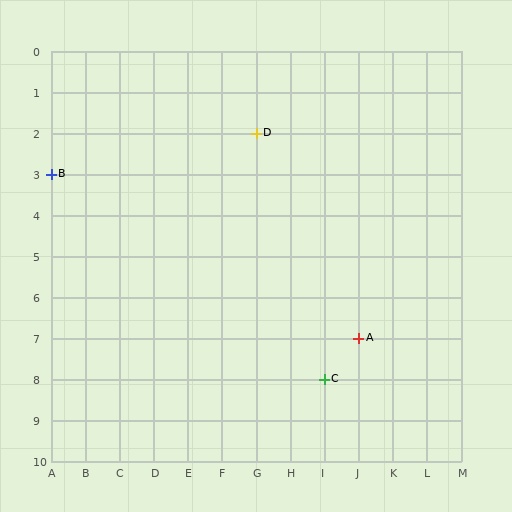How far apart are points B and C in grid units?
Points B and C are 8 columns and 5 rows apart (about 9.4 grid units diagonally).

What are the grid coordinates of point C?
Point C is at grid coordinates (I, 8).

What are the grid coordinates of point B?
Point B is at grid coordinates (A, 3).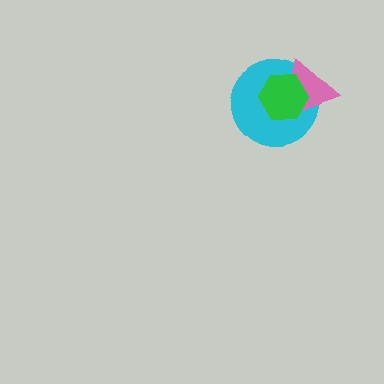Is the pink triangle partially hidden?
Yes, it is partially covered by another shape.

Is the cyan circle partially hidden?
Yes, it is partially covered by another shape.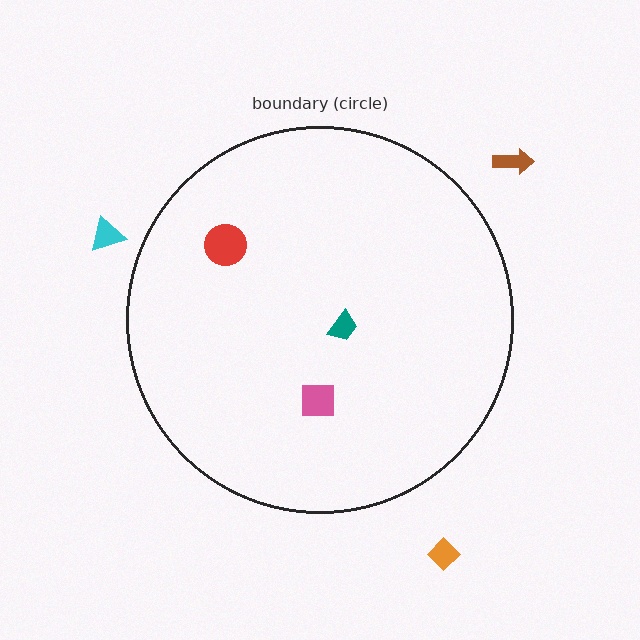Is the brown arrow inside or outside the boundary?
Outside.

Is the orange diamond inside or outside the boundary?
Outside.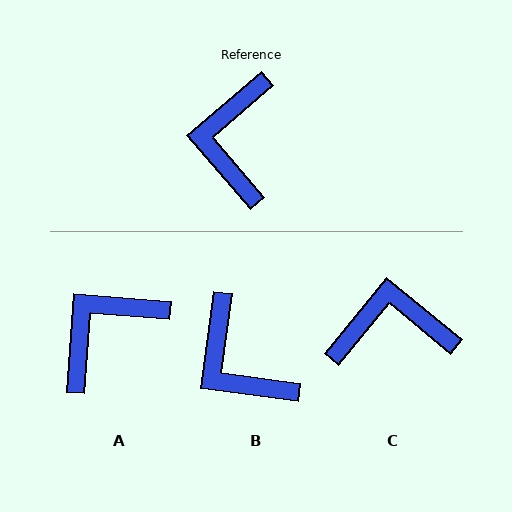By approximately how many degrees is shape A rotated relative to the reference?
Approximately 45 degrees clockwise.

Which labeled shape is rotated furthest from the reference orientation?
C, about 80 degrees away.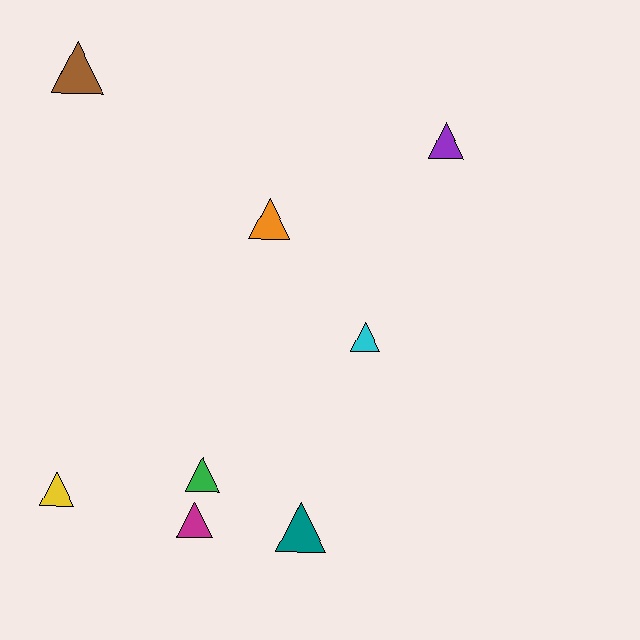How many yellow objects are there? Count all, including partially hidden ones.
There is 1 yellow object.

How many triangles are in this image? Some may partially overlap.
There are 8 triangles.